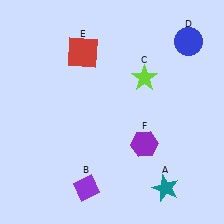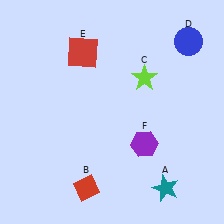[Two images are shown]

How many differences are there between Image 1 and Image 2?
There is 1 difference between the two images.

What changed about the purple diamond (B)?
In Image 1, B is purple. In Image 2, it changed to red.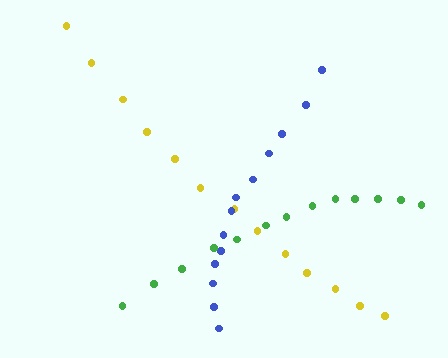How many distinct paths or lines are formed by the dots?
There are 3 distinct paths.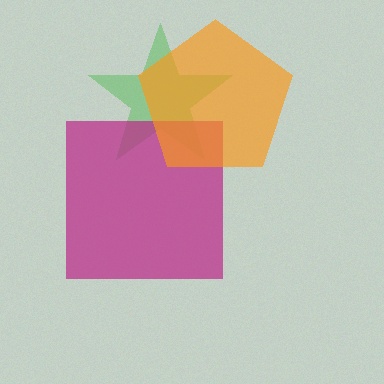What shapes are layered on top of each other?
The layered shapes are: a green star, a magenta square, an orange pentagon.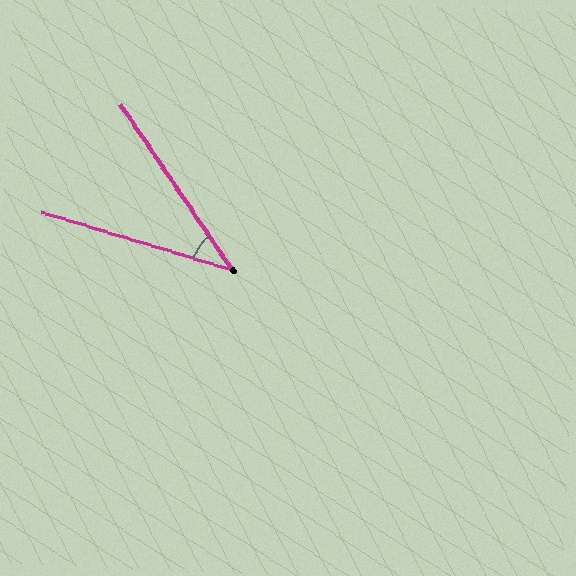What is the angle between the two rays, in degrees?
Approximately 39 degrees.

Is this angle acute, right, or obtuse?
It is acute.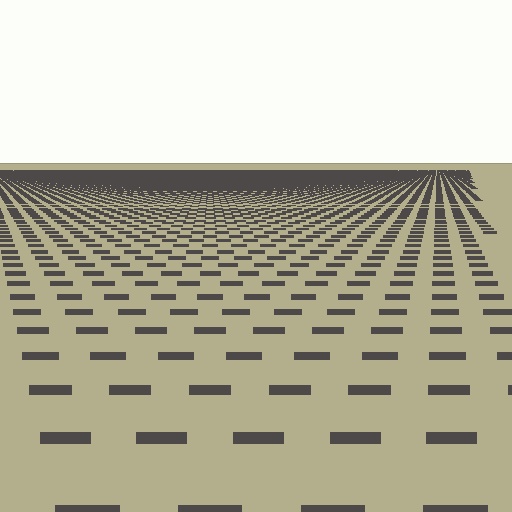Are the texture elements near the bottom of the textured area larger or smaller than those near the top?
Larger. Near the bottom, elements are closer to the viewer and appear at a bigger on-screen size.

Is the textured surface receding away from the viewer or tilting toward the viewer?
The surface is receding away from the viewer. Texture elements get smaller and denser toward the top.